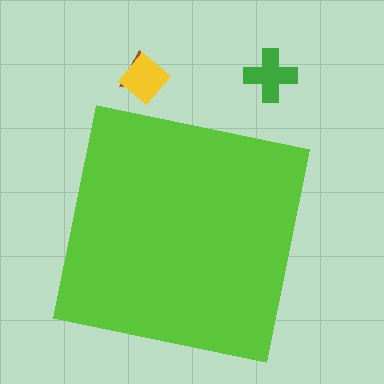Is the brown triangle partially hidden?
No, the brown triangle is fully visible.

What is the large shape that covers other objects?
A lime square.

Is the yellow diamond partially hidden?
No, the yellow diamond is fully visible.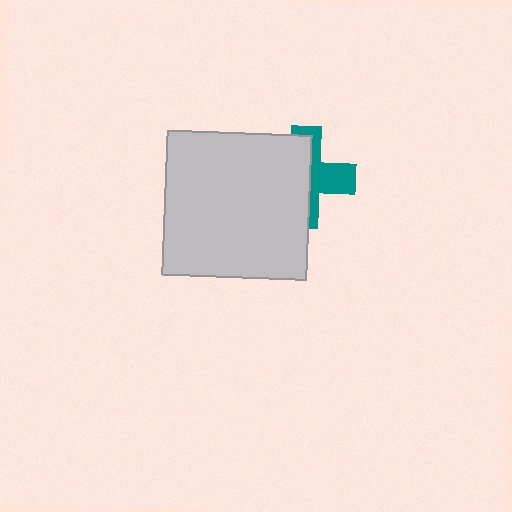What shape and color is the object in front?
The object in front is a light gray square.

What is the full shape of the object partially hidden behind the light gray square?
The partially hidden object is a teal cross.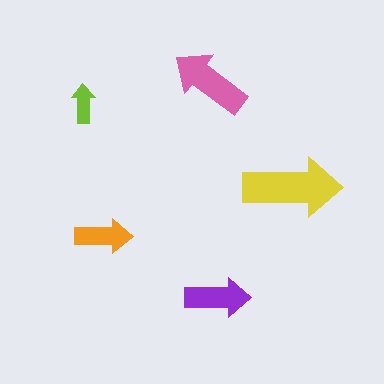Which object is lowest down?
The purple arrow is bottommost.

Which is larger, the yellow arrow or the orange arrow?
The yellow one.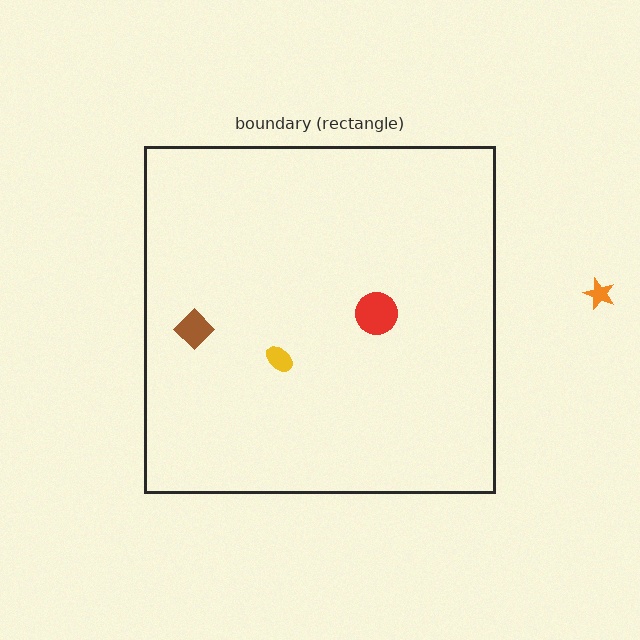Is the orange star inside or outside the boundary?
Outside.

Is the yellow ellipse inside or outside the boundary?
Inside.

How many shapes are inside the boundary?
3 inside, 1 outside.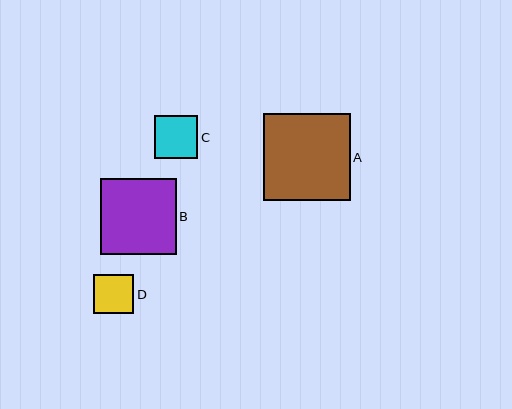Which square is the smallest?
Square D is the smallest with a size of approximately 40 pixels.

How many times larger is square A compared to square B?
Square A is approximately 1.1 times the size of square B.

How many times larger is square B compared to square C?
Square B is approximately 1.8 times the size of square C.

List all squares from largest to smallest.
From largest to smallest: A, B, C, D.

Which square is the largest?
Square A is the largest with a size of approximately 86 pixels.